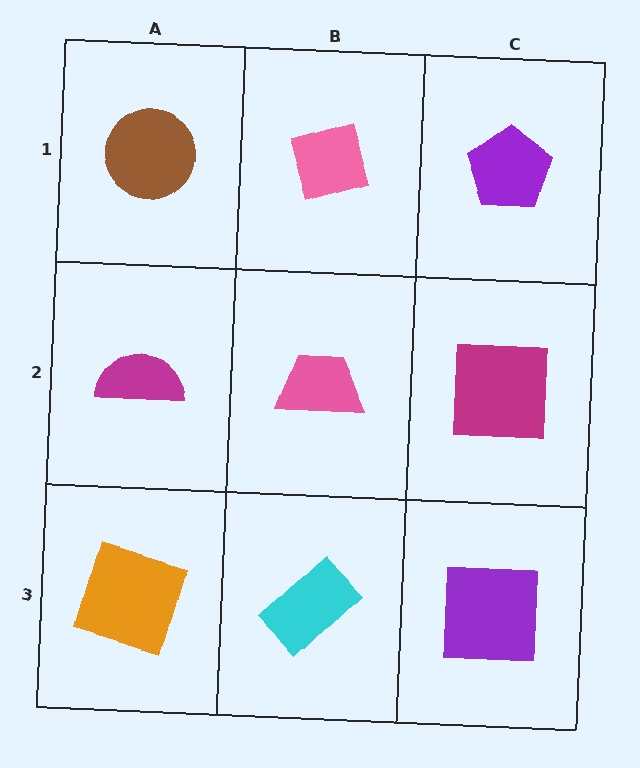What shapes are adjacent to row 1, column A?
A magenta semicircle (row 2, column A), a pink diamond (row 1, column B).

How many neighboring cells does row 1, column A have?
2.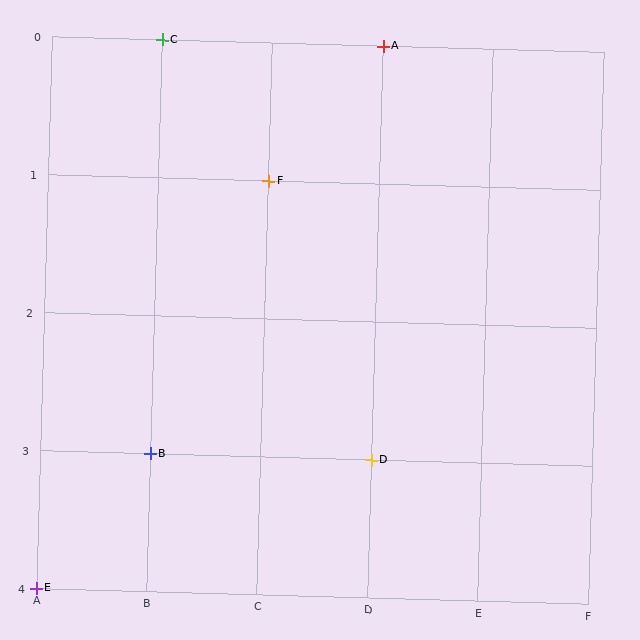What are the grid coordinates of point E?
Point E is at grid coordinates (A, 4).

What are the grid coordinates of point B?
Point B is at grid coordinates (B, 3).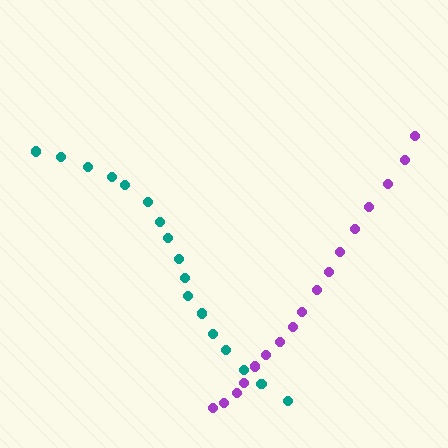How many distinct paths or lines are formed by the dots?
There are 2 distinct paths.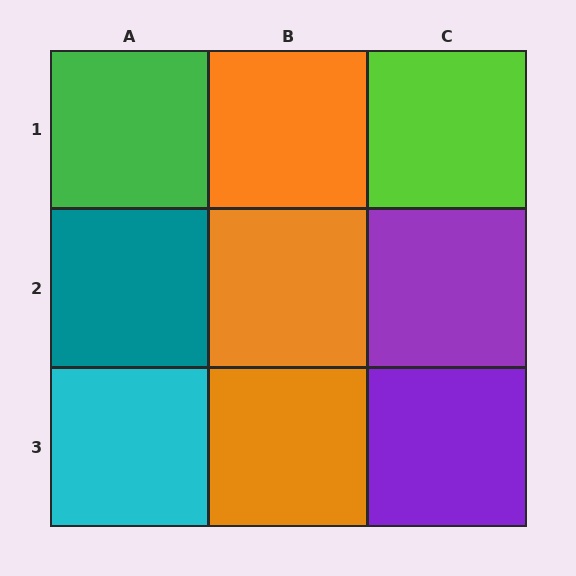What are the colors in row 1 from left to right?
Green, orange, lime.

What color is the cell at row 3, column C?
Purple.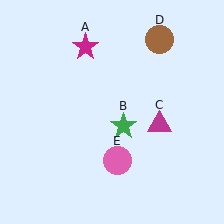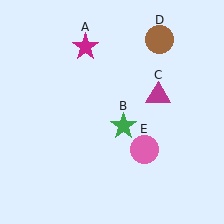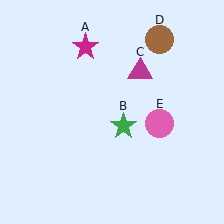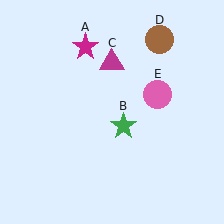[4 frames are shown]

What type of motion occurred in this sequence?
The magenta triangle (object C), pink circle (object E) rotated counterclockwise around the center of the scene.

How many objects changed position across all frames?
2 objects changed position: magenta triangle (object C), pink circle (object E).